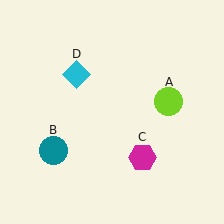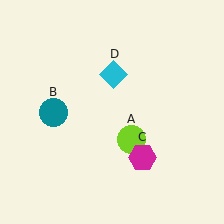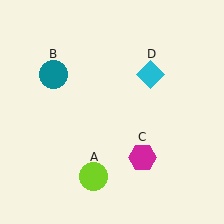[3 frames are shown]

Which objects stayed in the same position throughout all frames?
Magenta hexagon (object C) remained stationary.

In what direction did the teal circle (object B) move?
The teal circle (object B) moved up.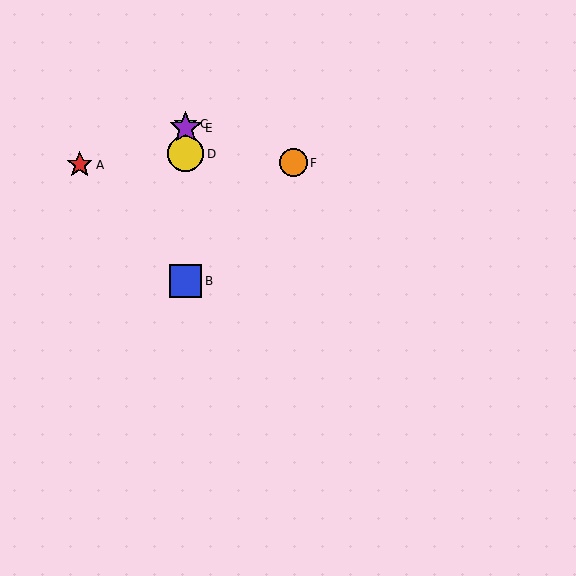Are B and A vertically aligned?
No, B is at x≈186 and A is at x≈80.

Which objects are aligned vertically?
Objects B, C, D, E are aligned vertically.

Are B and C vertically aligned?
Yes, both are at x≈186.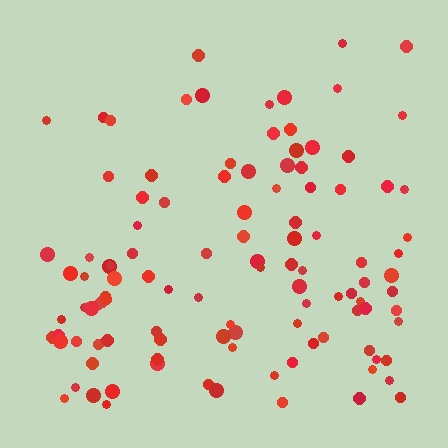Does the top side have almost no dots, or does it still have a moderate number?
Still a moderate number, just noticeably fewer than the bottom.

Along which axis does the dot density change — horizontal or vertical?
Vertical.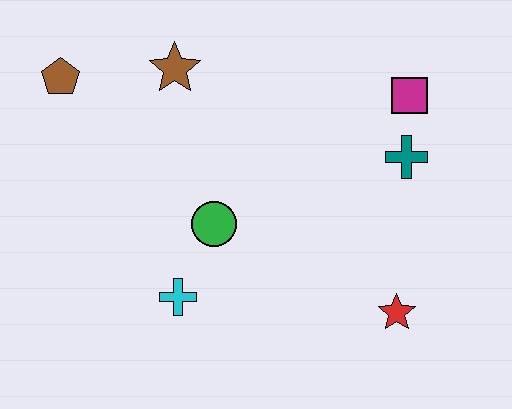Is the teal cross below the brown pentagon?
Yes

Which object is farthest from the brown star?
The red star is farthest from the brown star.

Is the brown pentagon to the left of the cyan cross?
Yes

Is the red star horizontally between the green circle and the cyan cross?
No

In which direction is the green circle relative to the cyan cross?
The green circle is above the cyan cross.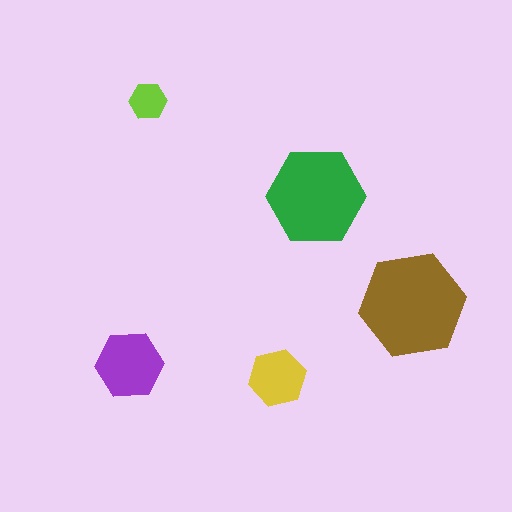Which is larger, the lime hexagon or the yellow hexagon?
The yellow one.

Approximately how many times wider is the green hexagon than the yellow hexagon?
About 1.5 times wider.